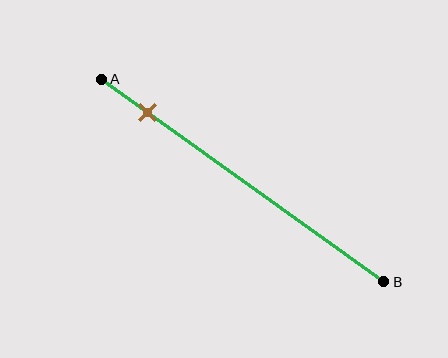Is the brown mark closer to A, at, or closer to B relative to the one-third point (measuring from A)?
The brown mark is closer to point A than the one-third point of segment AB.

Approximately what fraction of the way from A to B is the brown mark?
The brown mark is approximately 15% of the way from A to B.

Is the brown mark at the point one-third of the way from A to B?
No, the mark is at about 15% from A, not at the 33% one-third point.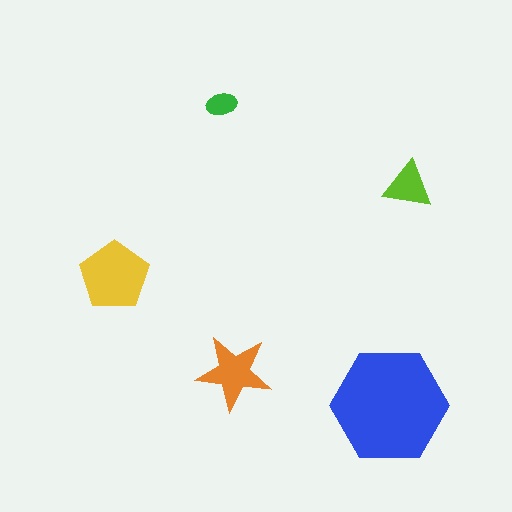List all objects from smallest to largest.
The green ellipse, the lime triangle, the orange star, the yellow pentagon, the blue hexagon.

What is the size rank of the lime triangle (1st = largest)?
4th.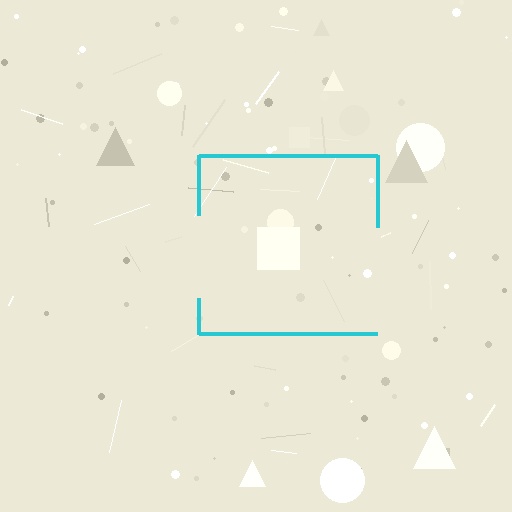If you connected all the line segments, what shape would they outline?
They would outline a square.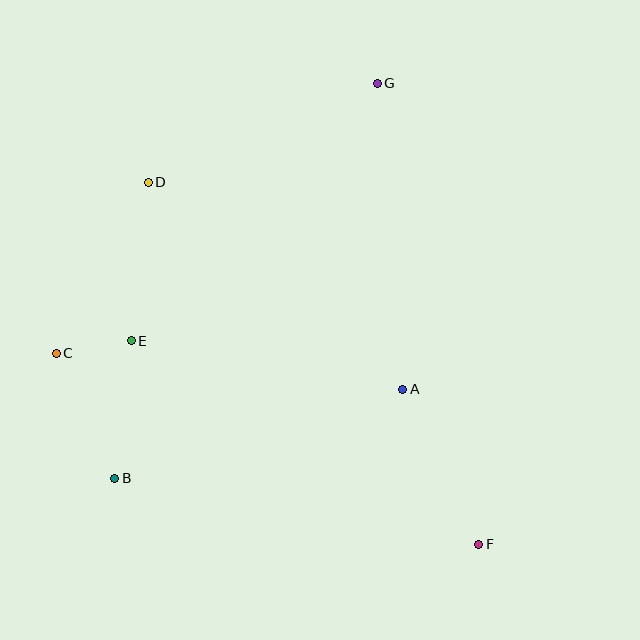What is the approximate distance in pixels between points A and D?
The distance between A and D is approximately 328 pixels.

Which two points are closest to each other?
Points C and E are closest to each other.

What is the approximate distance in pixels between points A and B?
The distance between A and B is approximately 301 pixels.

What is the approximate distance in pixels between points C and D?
The distance between C and D is approximately 194 pixels.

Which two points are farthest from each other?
Points D and F are farthest from each other.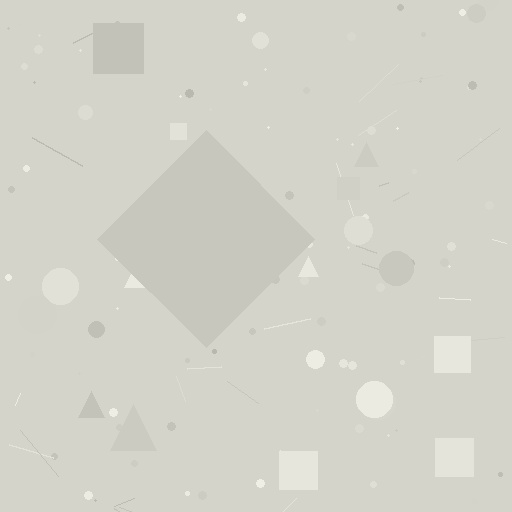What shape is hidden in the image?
A diamond is hidden in the image.